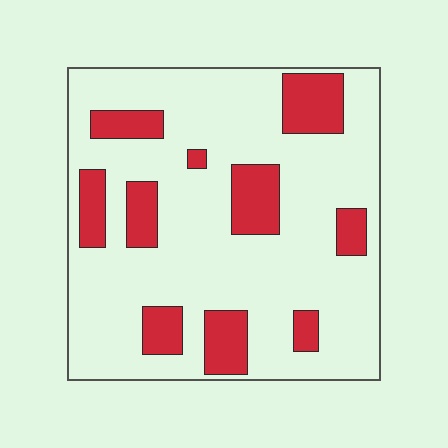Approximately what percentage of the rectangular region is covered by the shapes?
Approximately 20%.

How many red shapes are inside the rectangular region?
10.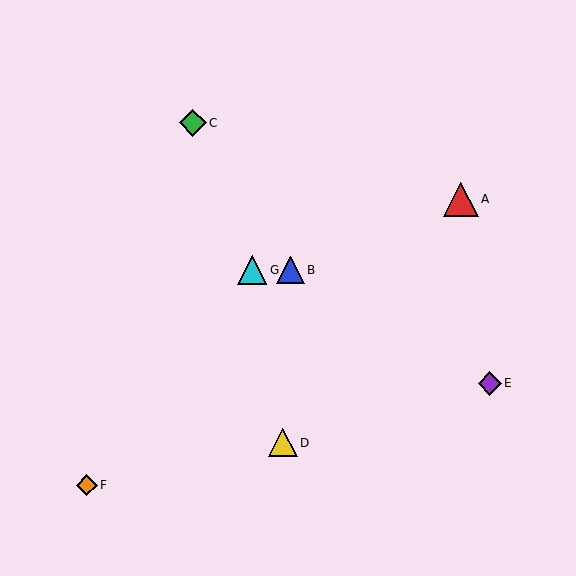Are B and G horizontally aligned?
Yes, both are at y≈270.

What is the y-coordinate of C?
Object C is at y≈123.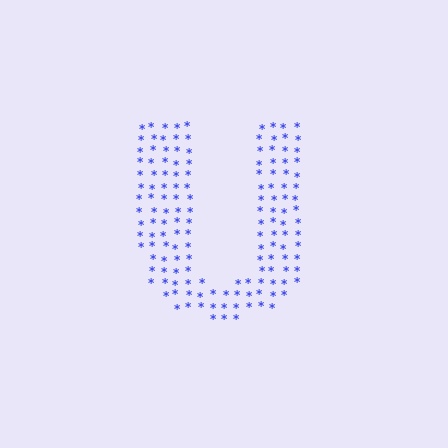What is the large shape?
The large shape is the letter U.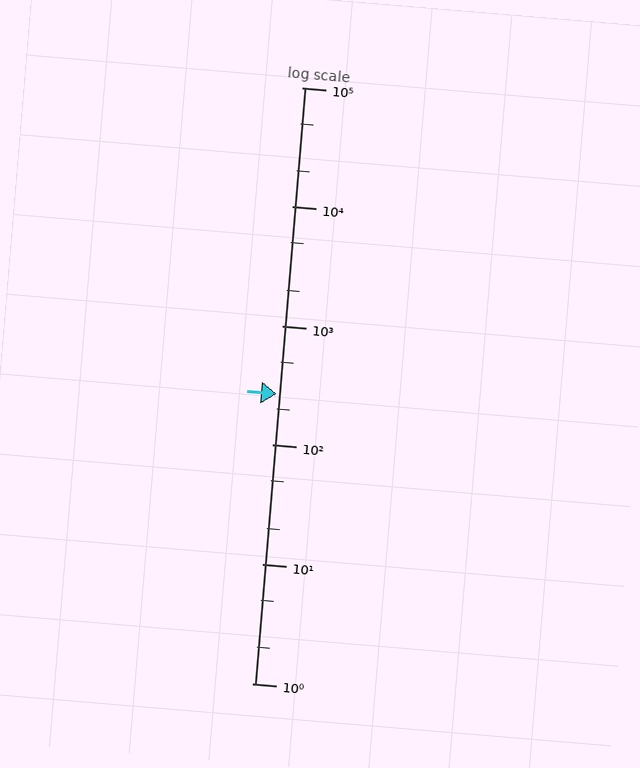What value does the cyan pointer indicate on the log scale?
The pointer indicates approximately 270.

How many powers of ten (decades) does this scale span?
The scale spans 5 decades, from 1 to 100000.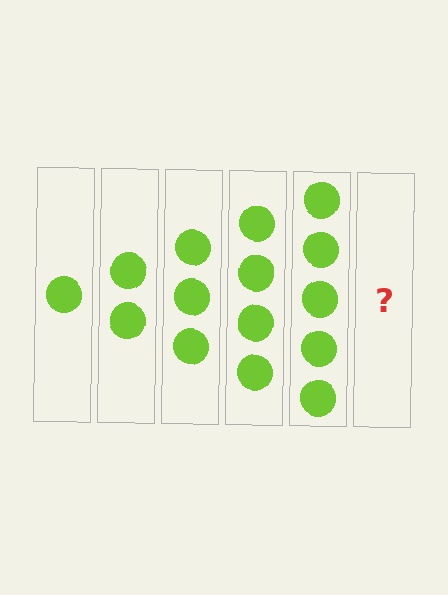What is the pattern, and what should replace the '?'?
The pattern is that each step adds one more circle. The '?' should be 6 circles.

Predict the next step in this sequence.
The next step is 6 circles.